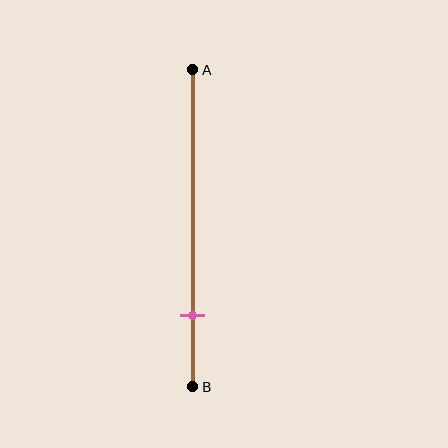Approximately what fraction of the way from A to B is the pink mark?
The pink mark is approximately 75% of the way from A to B.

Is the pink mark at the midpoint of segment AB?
No, the mark is at about 75% from A, not at the 50% midpoint.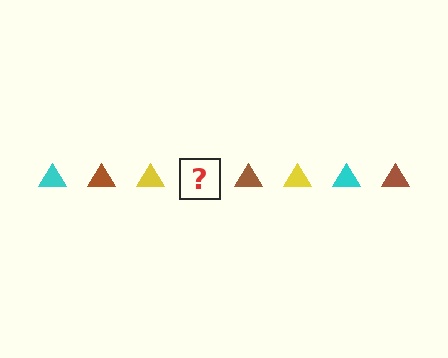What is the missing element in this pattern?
The missing element is a cyan triangle.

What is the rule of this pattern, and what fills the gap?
The rule is that the pattern cycles through cyan, brown, yellow triangles. The gap should be filled with a cyan triangle.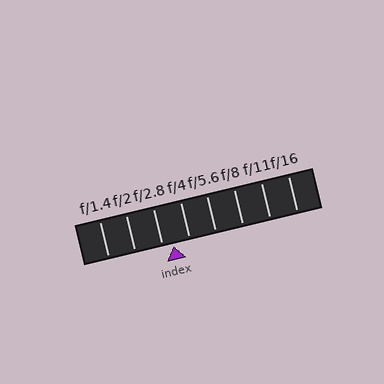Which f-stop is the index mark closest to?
The index mark is closest to f/2.8.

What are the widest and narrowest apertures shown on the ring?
The widest aperture shown is f/1.4 and the narrowest is f/16.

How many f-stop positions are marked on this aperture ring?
There are 8 f-stop positions marked.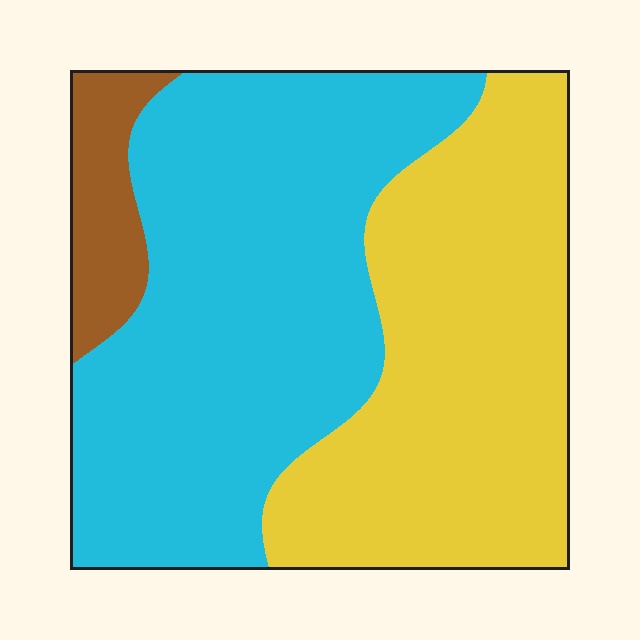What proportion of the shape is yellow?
Yellow covers around 40% of the shape.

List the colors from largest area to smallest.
From largest to smallest: cyan, yellow, brown.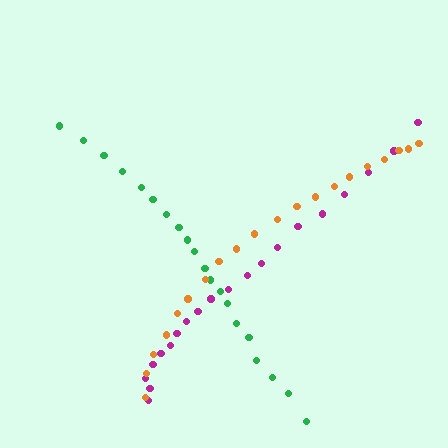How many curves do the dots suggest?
There are 3 distinct paths.